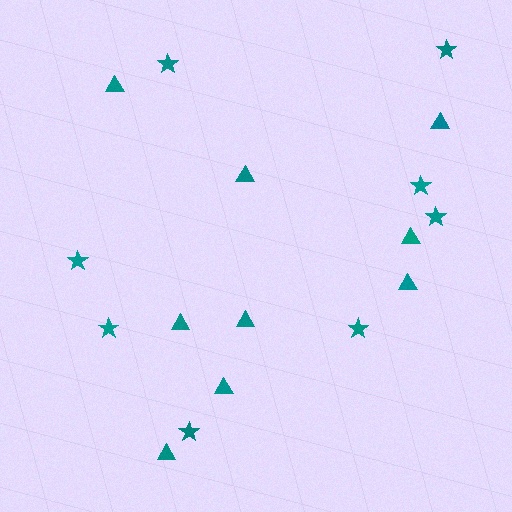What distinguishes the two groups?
There are 2 groups: one group of stars (8) and one group of triangles (9).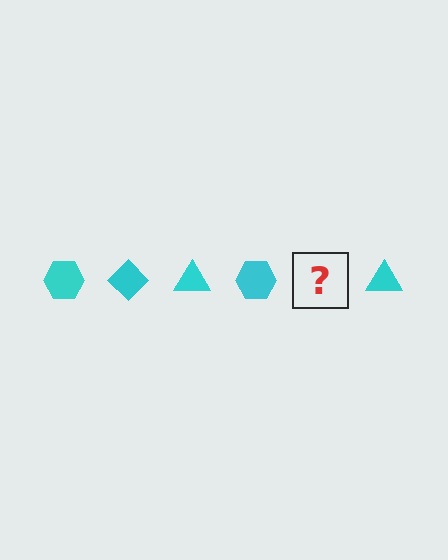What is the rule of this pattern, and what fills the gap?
The rule is that the pattern cycles through hexagon, diamond, triangle shapes in cyan. The gap should be filled with a cyan diamond.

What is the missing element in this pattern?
The missing element is a cyan diamond.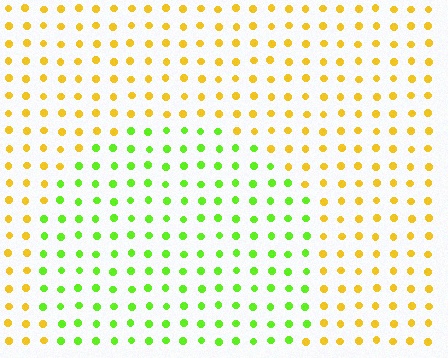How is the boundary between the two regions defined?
The boundary is defined purely by a slight shift in hue (about 55 degrees). Spacing, size, and orientation are identical on both sides.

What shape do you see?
I see a circle.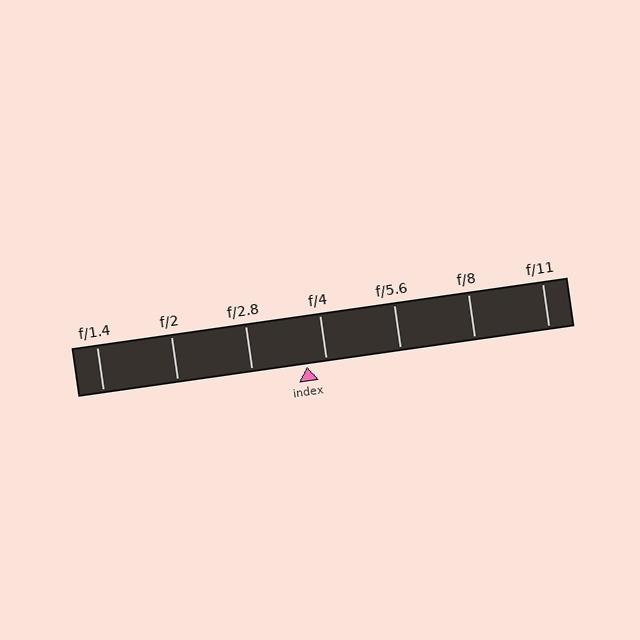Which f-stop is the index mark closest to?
The index mark is closest to f/4.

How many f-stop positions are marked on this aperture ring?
There are 7 f-stop positions marked.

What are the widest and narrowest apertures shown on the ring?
The widest aperture shown is f/1.4 and the narrowest is f/11.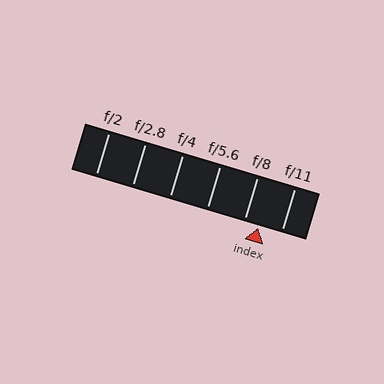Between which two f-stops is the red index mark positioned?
The index mark is between f/8 and f/11.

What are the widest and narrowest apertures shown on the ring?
The widest aperture shown is f/2 and the narrowest is f/11.